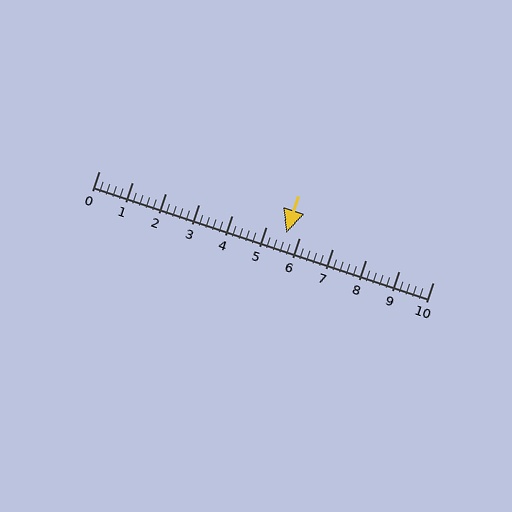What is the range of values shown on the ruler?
The ruler shows values from 0 to 10.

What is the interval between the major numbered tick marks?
The major tick marks are spaced 1 units apart.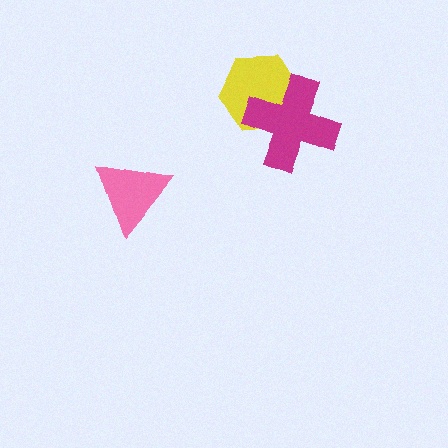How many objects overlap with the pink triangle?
0 objects overlap with the pink triangle.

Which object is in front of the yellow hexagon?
The magenta cross is in front of the yellow hexagon.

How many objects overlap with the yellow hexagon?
1 object overlaps with the yellow hexagon.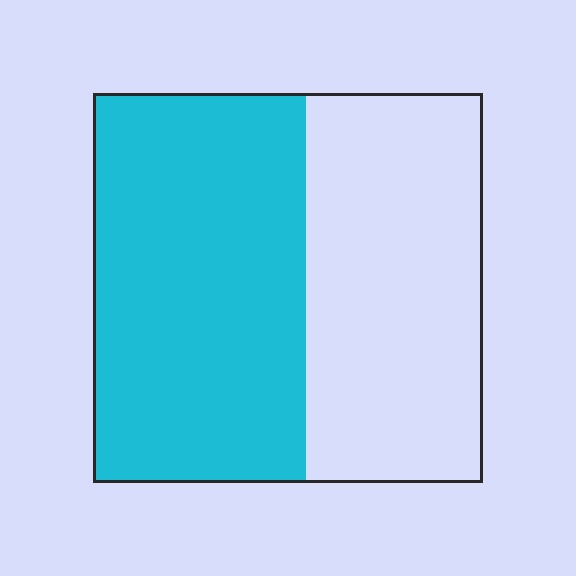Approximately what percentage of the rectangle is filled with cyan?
Approximately 55%.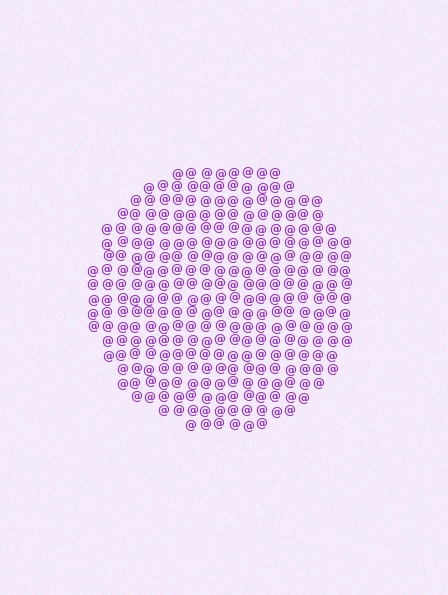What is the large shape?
The large shape is a circle.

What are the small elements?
The small elements are at signs.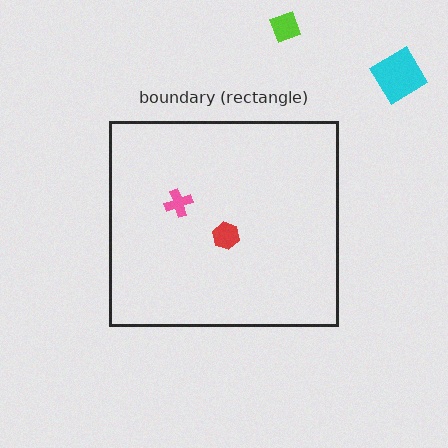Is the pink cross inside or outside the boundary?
Inside.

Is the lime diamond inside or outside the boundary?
Outside.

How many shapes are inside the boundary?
2 inside, 2 outside.